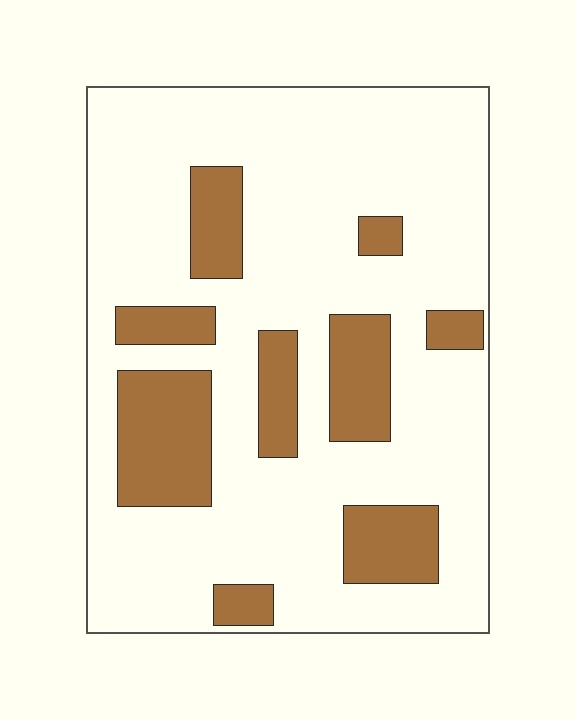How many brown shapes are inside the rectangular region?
9.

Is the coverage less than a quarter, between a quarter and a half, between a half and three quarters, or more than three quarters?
Less than a quarter.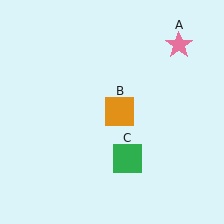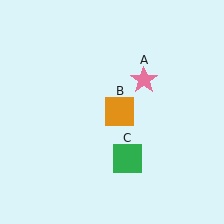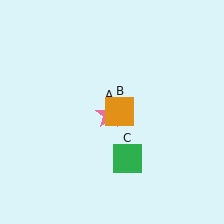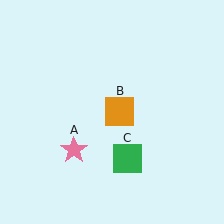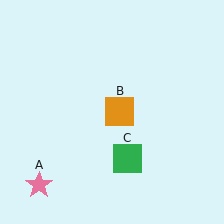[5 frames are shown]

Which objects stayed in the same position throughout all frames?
Orange square (object B) and green square (object C) remained stationary.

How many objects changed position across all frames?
1 object changed position: pink star (object A).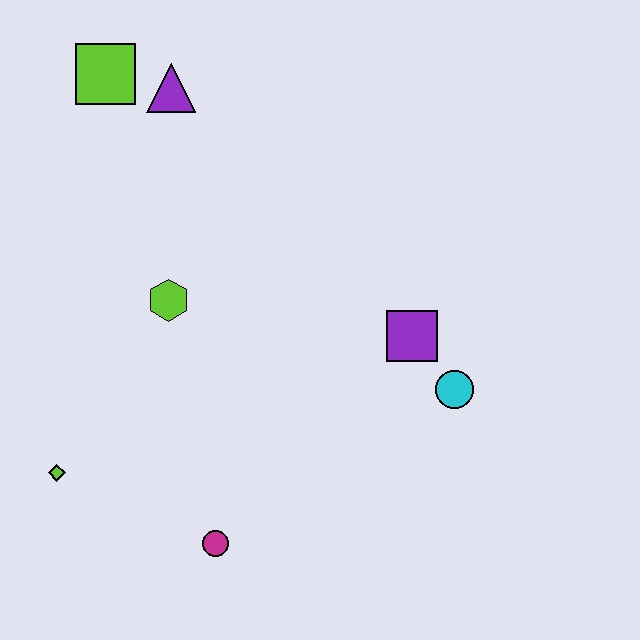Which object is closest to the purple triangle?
The lime square is closest to the purple triangle.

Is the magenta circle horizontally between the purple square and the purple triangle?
Yes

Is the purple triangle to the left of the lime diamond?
No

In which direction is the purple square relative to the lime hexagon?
The purple square is to the right of the lime hexagon.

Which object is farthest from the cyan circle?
The lime square is farthest from the cyan circle.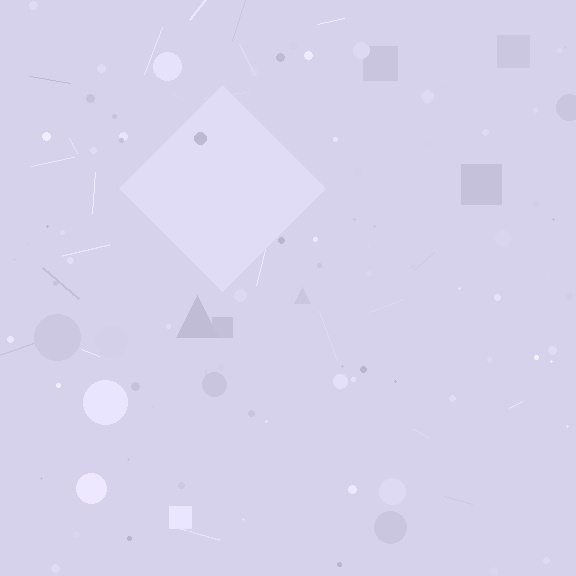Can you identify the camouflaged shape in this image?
The camouflaged shape is a diamond.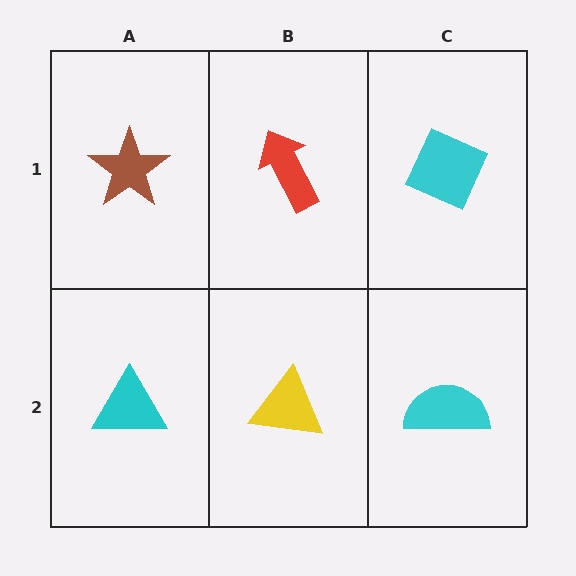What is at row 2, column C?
A cyan semicircle.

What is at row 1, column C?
A cyan diamond.